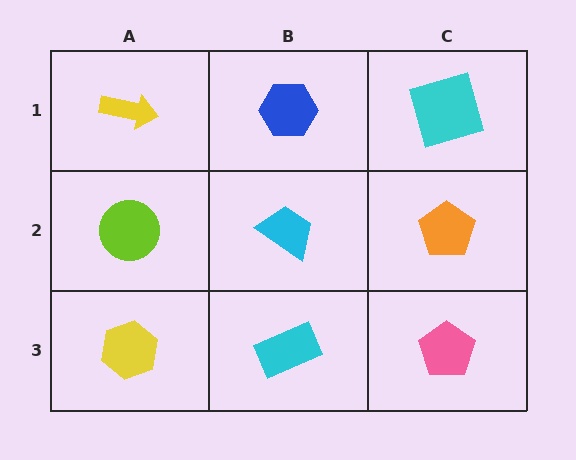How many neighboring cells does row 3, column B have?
3.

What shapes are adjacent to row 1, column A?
A lime circle (row 2, column A), a blue hexagon (row 1, column B).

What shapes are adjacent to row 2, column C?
A cyan square (row 1, column C), a pink pentagon (row 3, column C), a cyan trapezoid (row 2, column B).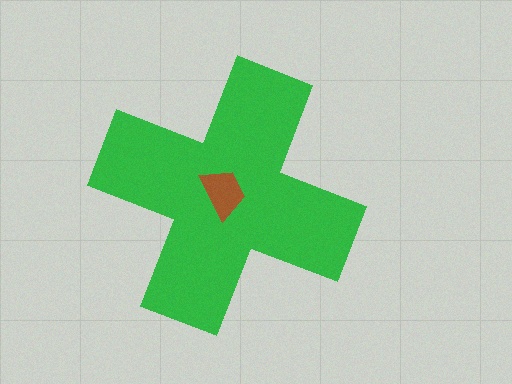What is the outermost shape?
The green cross.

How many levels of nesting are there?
2.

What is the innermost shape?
The brown trapezoid.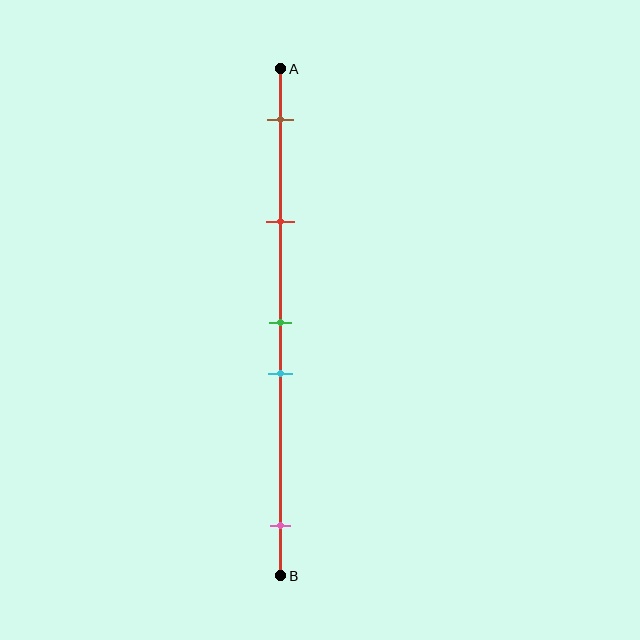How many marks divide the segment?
There are 5 marks dividing the segment.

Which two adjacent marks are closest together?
The green and cyan marks are the closest adjacent pair.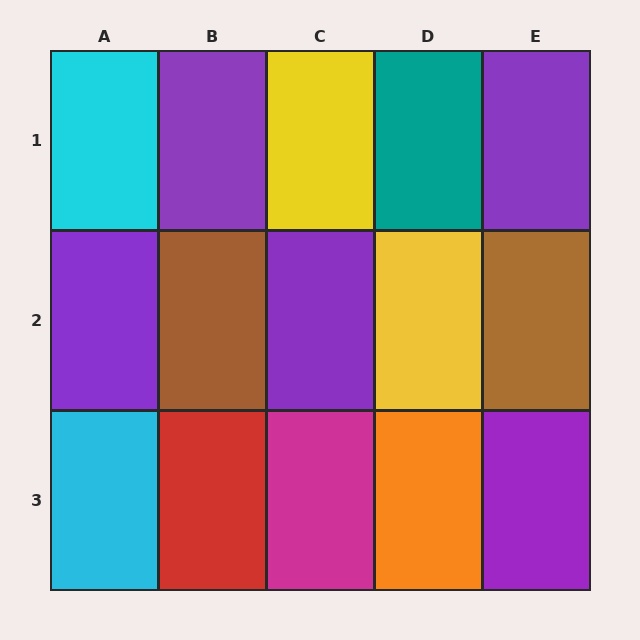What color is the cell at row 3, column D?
Orange.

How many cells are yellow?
2 cells are yellow.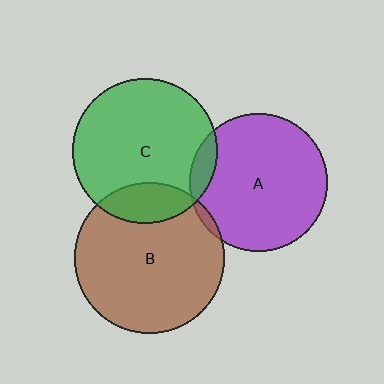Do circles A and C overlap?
Yes.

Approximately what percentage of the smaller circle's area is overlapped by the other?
Approximately 10%.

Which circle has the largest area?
Circle B (brown).